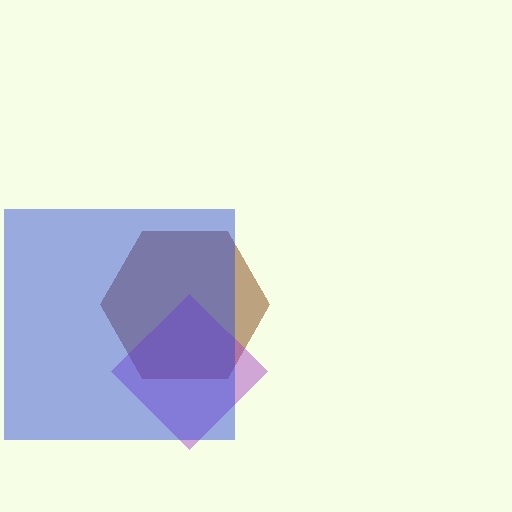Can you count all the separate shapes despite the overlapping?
Yes, there are 3 separate shapes.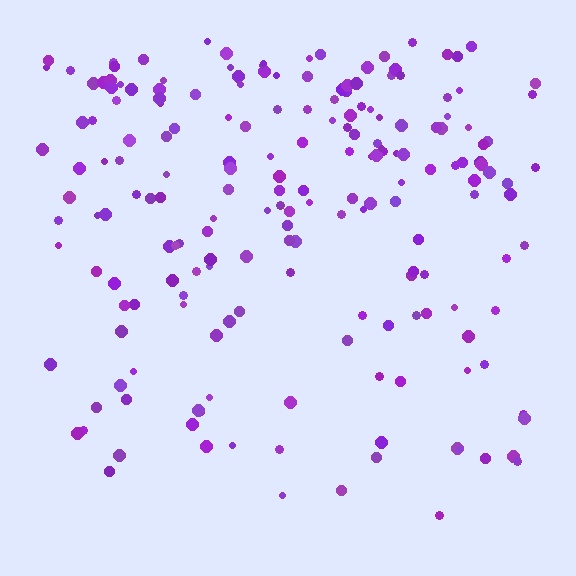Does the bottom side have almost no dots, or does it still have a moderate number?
Still a moderate number, just noticeably fewer than the top.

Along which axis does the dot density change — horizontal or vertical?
Vertical.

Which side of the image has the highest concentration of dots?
The top.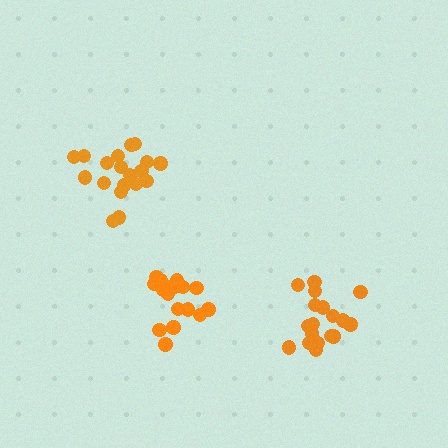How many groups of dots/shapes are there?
There are 3 groups.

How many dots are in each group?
Group 1: 19 dots, Group 2: 18 dots, Group 3: 17 dots (54 total).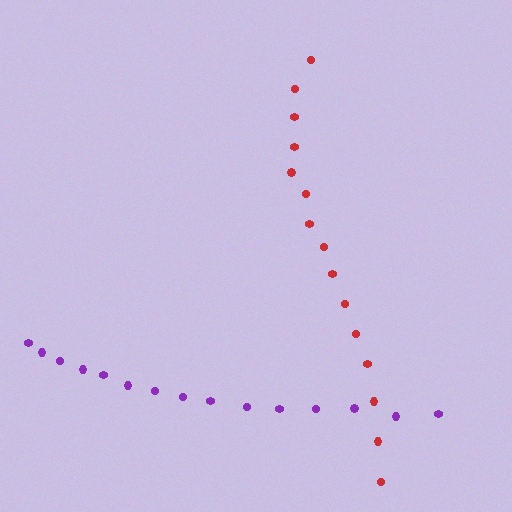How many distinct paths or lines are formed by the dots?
There are 2 distinct paths.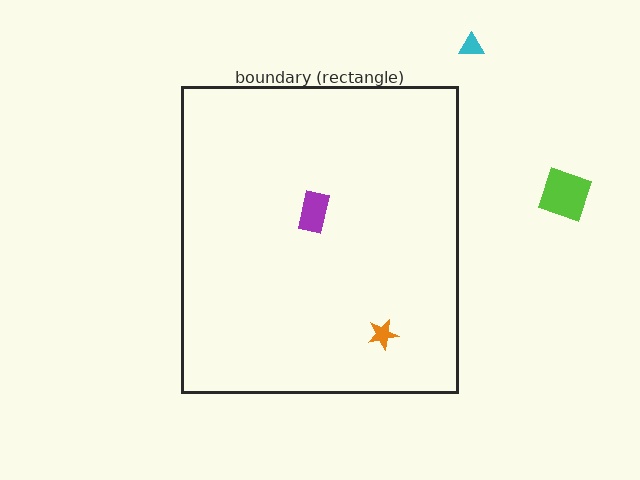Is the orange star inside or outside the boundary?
Inside.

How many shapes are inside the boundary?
2 inside, 3 outside.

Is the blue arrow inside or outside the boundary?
Outside.